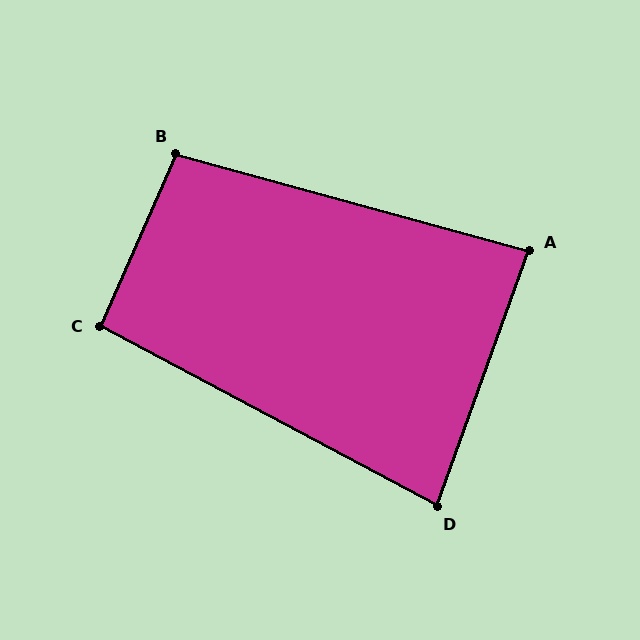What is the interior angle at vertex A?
Approximately 86 degrees (approximately right).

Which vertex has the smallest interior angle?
D, at approximately 82 degrees.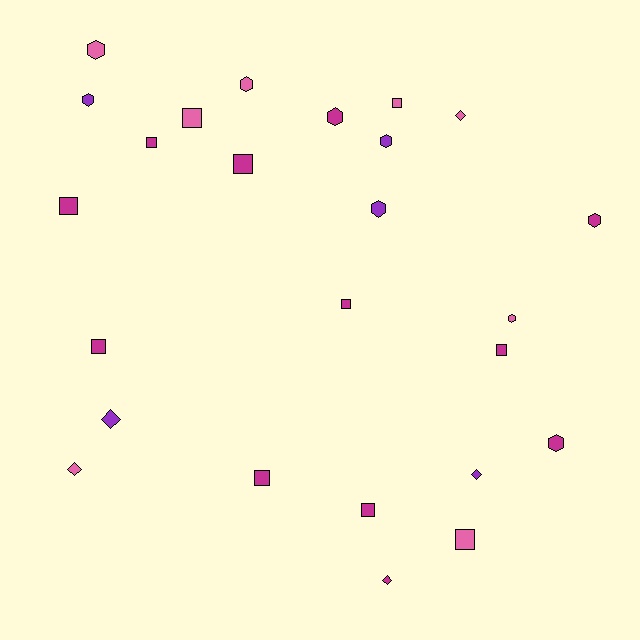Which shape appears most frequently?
Square, with 11 objects.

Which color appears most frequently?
Magenta, with 12 objects.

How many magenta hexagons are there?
There are 3 magenta hexagons.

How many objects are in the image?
There are 25 objects.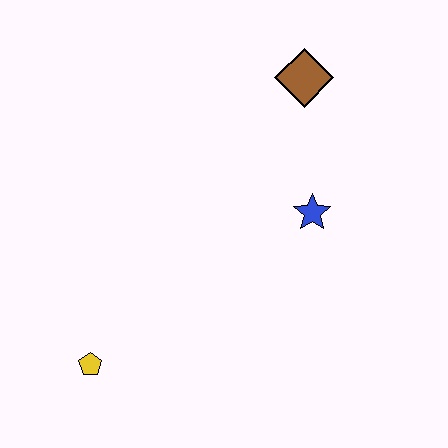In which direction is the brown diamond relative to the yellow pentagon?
The brown diamond is above the yellow pentagon.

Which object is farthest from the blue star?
The yellow pentagon is farthest from the blue star.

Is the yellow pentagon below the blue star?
Yes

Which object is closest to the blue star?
The brown diamond is closest to the blue star.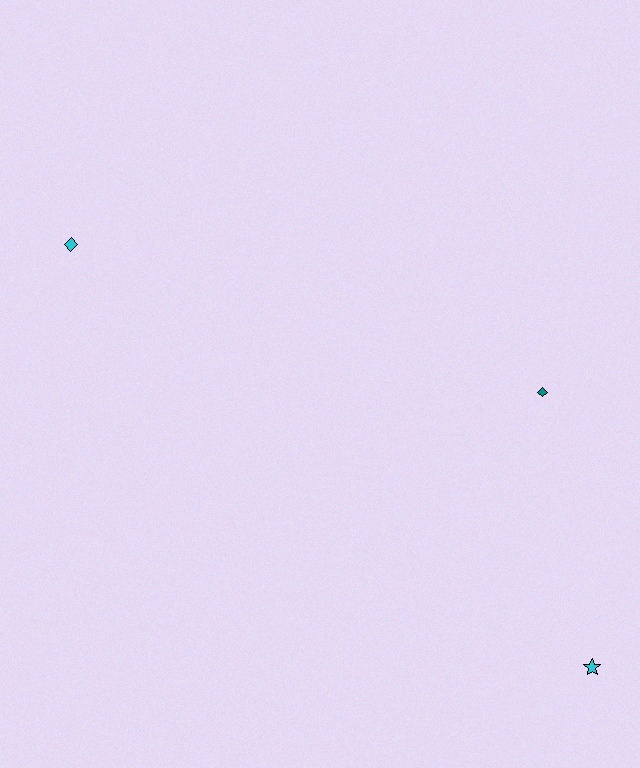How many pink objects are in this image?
There are no pink objects.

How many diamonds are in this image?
There are 2 diamonds.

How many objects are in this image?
There are 3 objects.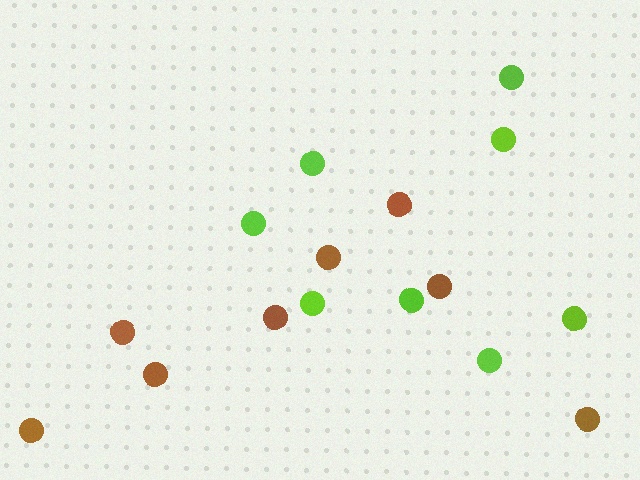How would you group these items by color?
There are 2 groups: one group of brown circles (8) and one group of lime circles (8).